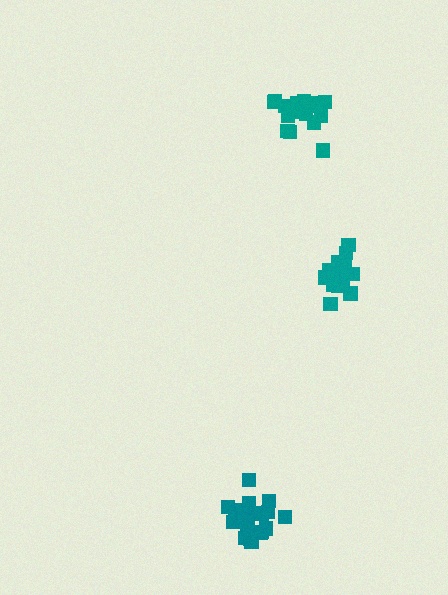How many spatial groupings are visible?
There are 3 spatial groupings.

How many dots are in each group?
Group 1: 19 dots, Group 2: 13 dots, Group 3: 18 dots (50 total).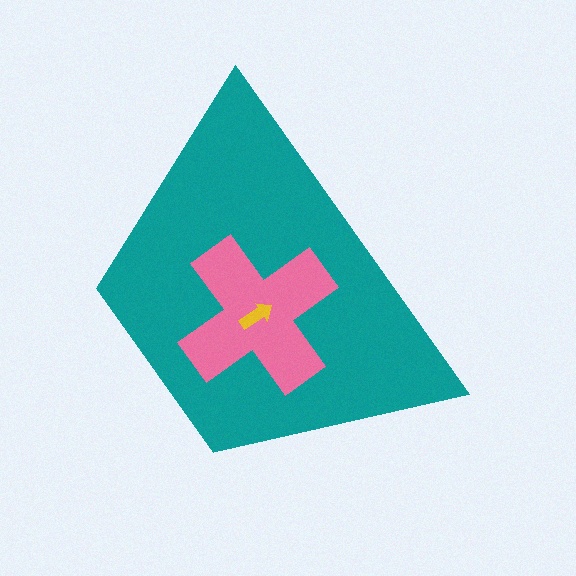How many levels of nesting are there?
3.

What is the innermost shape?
The yellow arrow.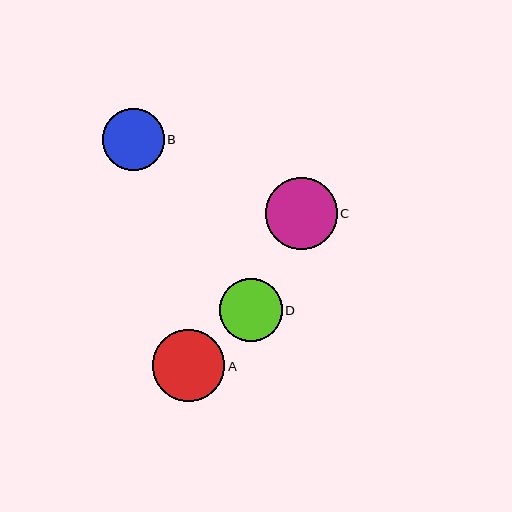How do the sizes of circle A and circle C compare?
Circle A and circle C are approximately the same size.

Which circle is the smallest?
Circle B is the smallest with a size of approximately 61 pixels.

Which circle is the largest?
Circle A is the largest with a size of approximately 72 pixels.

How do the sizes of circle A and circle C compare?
Circle A and circle C are approximately the same size.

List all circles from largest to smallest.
From largest to smallest: A, C, D, B.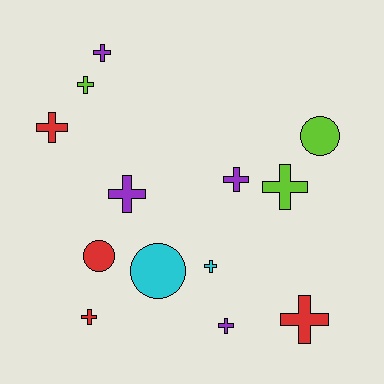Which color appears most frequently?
Red, with 4 objects.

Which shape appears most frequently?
Cross, with 10 objects.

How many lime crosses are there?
There are 2 lime crosses.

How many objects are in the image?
There are 13 objects.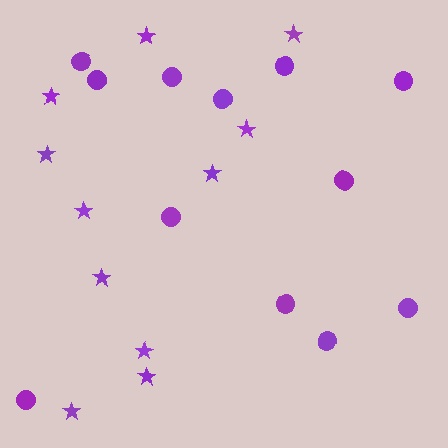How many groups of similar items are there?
There are 2 groups: one group of stars (11) and one group of circles (12).